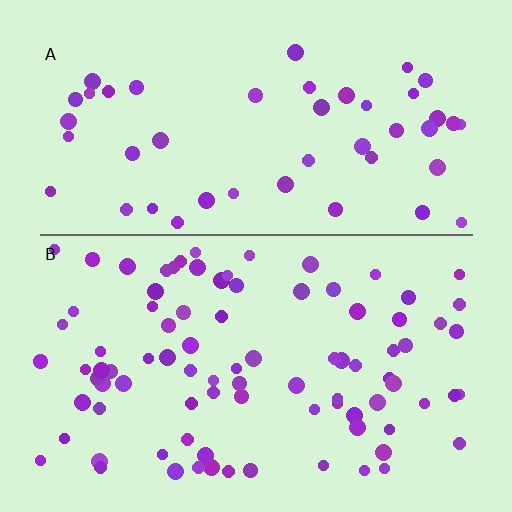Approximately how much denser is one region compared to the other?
Approximately 1.9× — region B over region A.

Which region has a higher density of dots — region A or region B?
B (the bottom).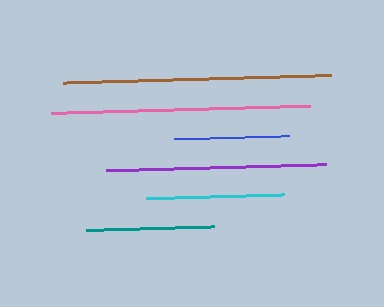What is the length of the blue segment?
The blue segment is approximately 115 pixels long.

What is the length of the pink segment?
The pink segment is approximately 259 pixels long.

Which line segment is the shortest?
The blue line is the shortest at approximately 115 pixels.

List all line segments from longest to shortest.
From longest to shortest: brown, pink, purple, cyan, teal, blue.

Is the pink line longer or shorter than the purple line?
The pink line is longer than the purple line.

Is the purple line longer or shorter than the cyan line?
The purple line is longer than the cyan line.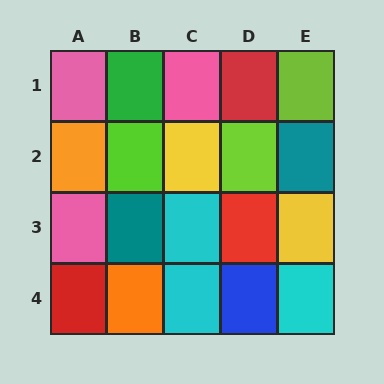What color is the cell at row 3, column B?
Teal.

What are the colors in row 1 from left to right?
Pink, green, pink, red, lime.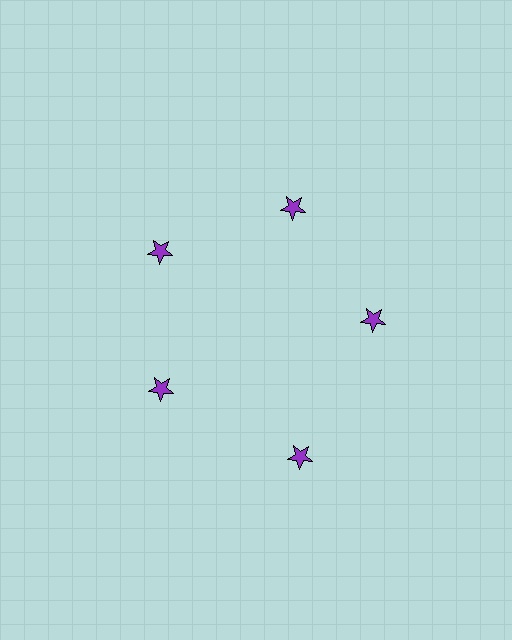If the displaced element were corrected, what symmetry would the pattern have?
It would have 5-fold rotational symmetry — the pattern would map onto itself every 72 degrees.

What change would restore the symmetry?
The symmetry would be restored by moving it inward, back onto the ring so that all 5 stars sit at equal angles and equal distance from the center.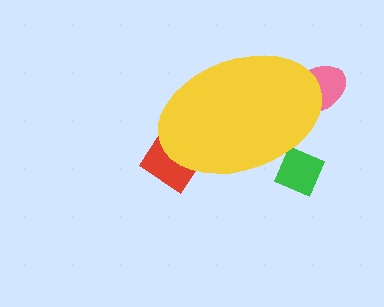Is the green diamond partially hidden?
Yes, the green diamond is partially hidden behind the yellow ellipse.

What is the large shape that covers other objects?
A yellow ellipse.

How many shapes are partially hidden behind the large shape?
3 shapes are partially hidden.